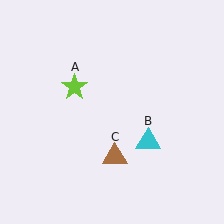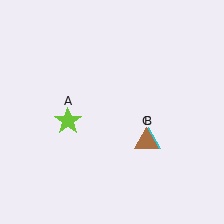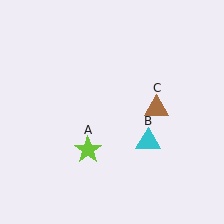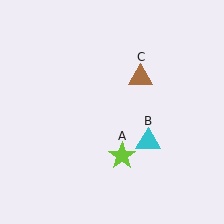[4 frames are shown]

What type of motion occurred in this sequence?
The lime star (object A), brown triangle (object C) rotated counterclockwise around the center of the scene.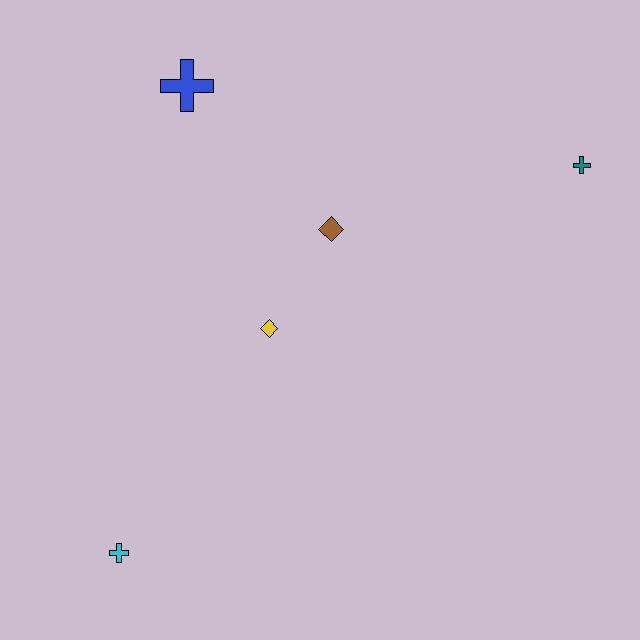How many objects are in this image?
There are 5 objects.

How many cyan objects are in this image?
There is 1 cyan object.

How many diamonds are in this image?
There are 2 diamonds.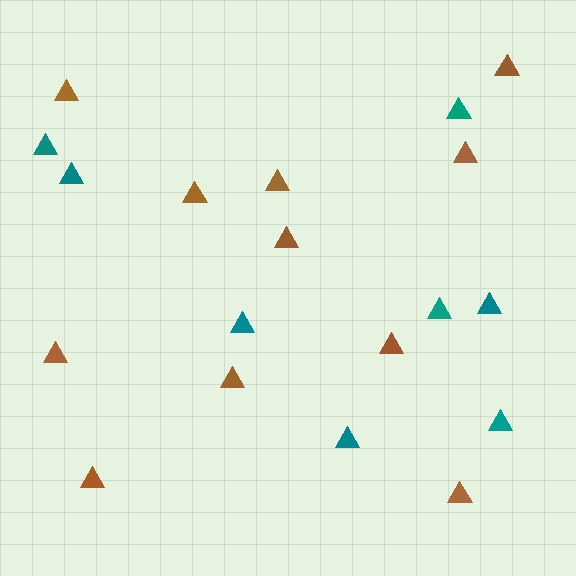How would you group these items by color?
There are 2 groups: one group of brown triangles (11) and one group of teal triangles (8).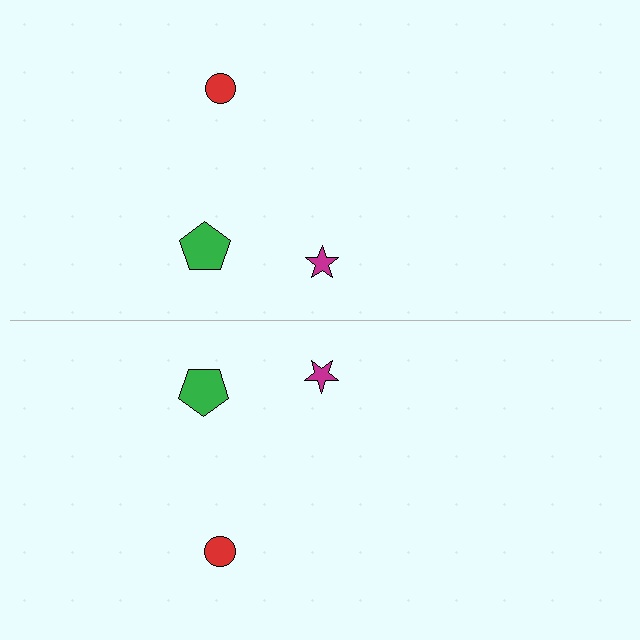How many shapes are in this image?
There are 6 shapes in this image.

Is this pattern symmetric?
Yes, this pattern has bilateral (reflection) symmetry.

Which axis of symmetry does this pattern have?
The pattern has a horizontal axis of symmetry running through the center of the image.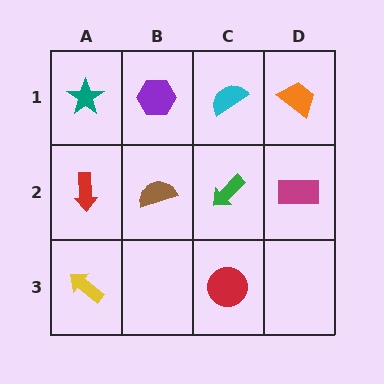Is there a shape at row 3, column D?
No, that cell is empty.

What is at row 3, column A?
A yellow arrow.